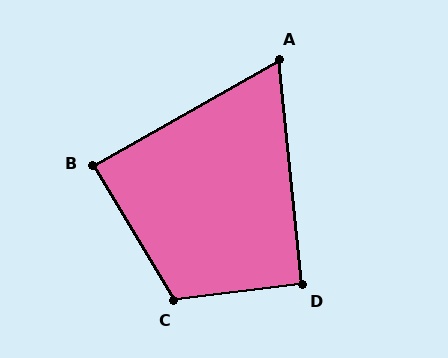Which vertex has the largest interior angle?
C, at approximately 114 degrees.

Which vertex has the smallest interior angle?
A, at approximately 66 degrees.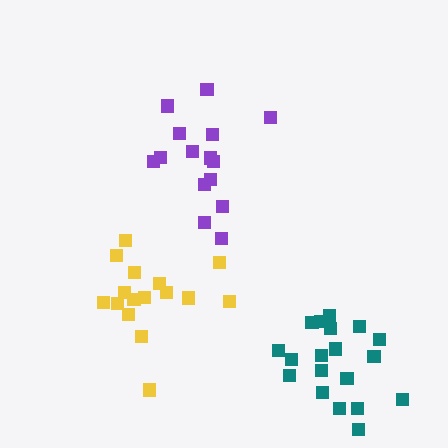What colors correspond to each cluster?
The clusters are colored: purple, yellow, teal.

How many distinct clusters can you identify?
There are 3 distinct clusters.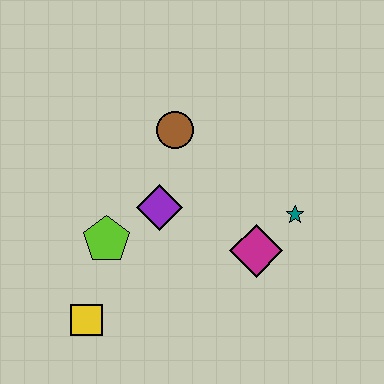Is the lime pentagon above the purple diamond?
No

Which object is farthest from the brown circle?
The yellow square is farthest from the brown circle.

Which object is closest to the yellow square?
The lime pentagon is closest to the yellow square.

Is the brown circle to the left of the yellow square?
No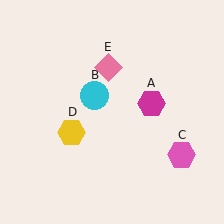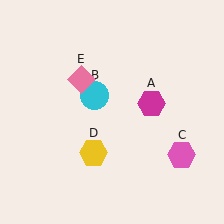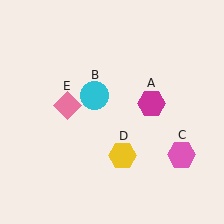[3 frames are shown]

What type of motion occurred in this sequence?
The yellow hexagon (object D), pink diamond (object E) rotated counterclockwise around the center of the scene.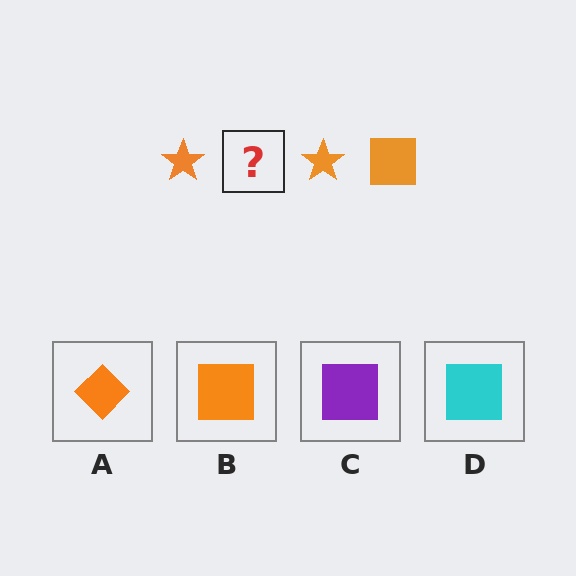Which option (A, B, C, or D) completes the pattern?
B.